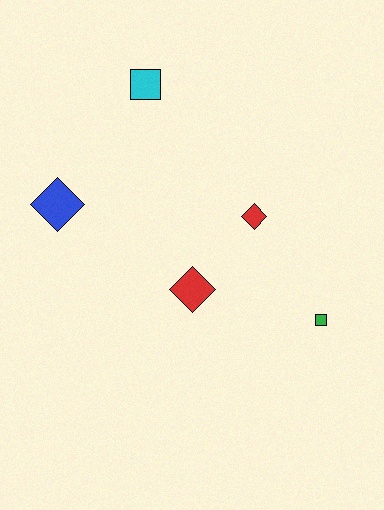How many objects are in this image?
There are 5 objects.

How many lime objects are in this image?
There are no lime objects.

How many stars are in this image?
There are no stars.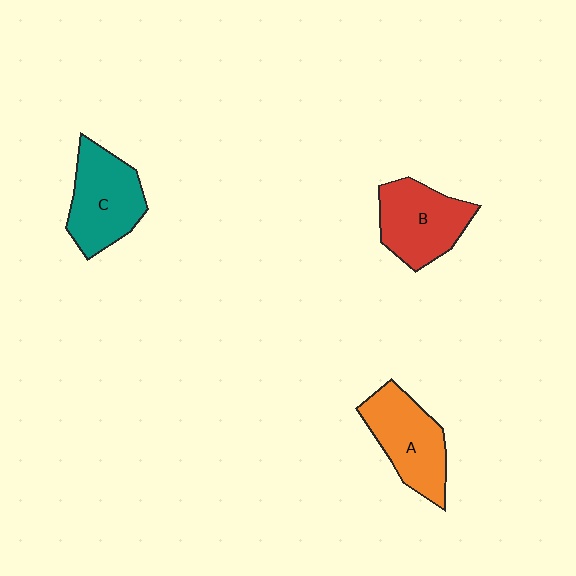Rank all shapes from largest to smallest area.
From largest to smallest: C (teal), A (orange), B (red).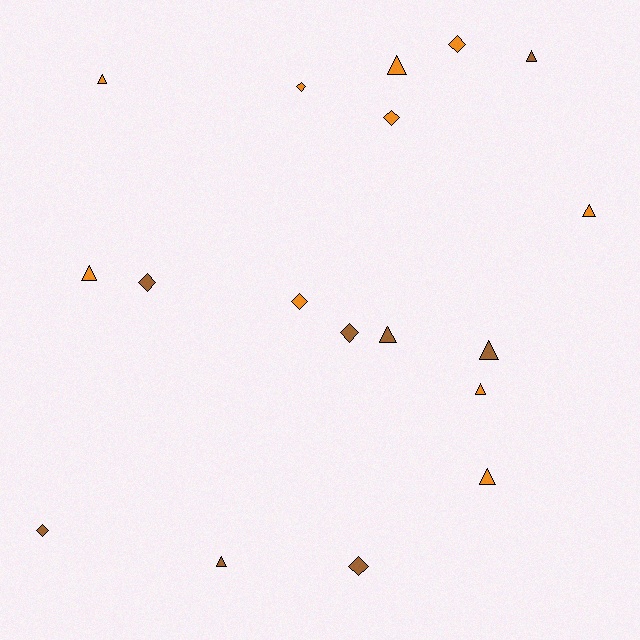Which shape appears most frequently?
Triangle, with 10 objects.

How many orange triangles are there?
There are 6 orange triangles.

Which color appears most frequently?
Orange, with 10 objects.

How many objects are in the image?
There are 18 objects.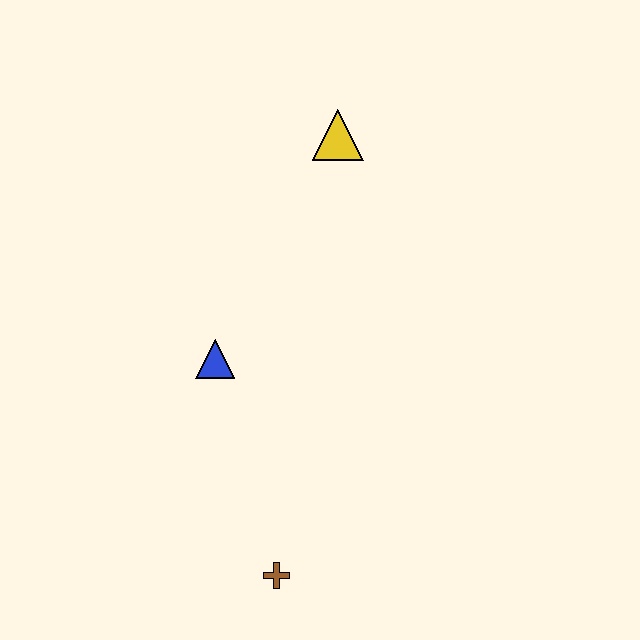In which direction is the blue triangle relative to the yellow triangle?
The blue triangle is below the yellow triangle.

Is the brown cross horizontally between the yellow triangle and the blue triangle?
Yes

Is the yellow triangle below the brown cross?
No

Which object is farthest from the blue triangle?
The yellow triangle is farthest from the blue triangle.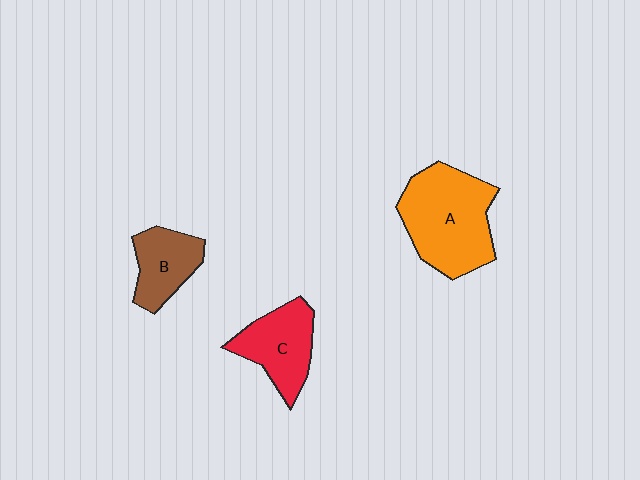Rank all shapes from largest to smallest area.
From largest to smallest: A (orange), C (red), B (brown).